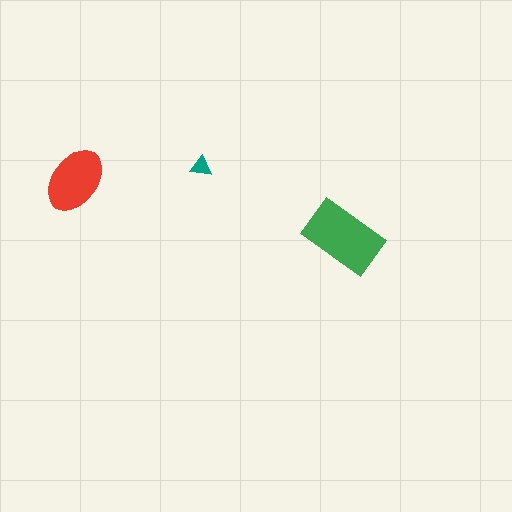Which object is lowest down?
The green rectangle is bottommost.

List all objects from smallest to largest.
The teal triangle, the red ellipse, the green rectangle.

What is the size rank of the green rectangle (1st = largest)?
1st.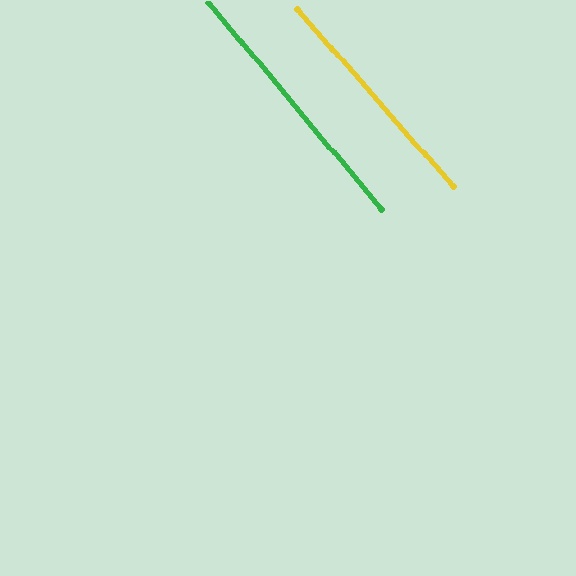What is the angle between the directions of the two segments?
Approximately 1 degree.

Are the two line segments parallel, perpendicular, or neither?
Parallel — their directions differ by only 1.5°.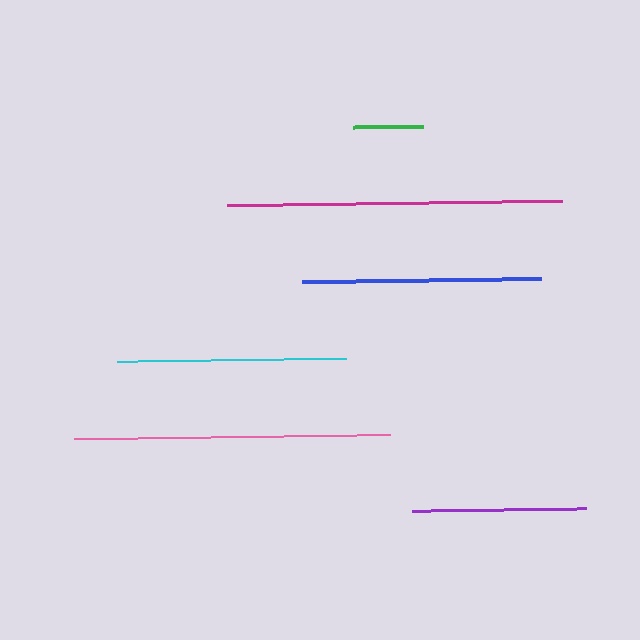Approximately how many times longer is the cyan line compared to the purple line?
The cyan line is approximately 1.3 times the length of the purple line.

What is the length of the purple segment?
The purple segment is approximately 174 pixels long.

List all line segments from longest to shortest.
From longest to shortest: magenta, pink, blue, cyan, purple, green.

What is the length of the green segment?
The green segment is approximately 70 pixels long.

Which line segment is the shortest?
The green line is the shortest at approximately 70 pixels.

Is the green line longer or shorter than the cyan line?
The cyan line is longer than the green line.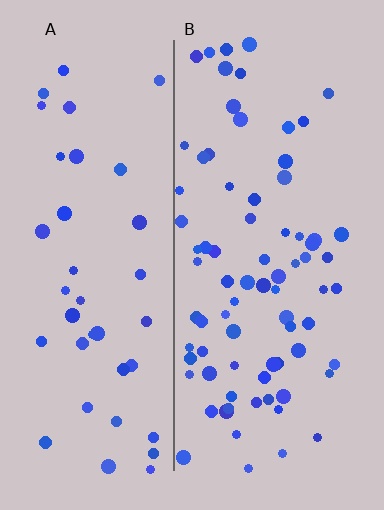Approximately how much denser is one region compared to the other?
Approximately 1.9× — region B over region A.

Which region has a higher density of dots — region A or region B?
B (the right).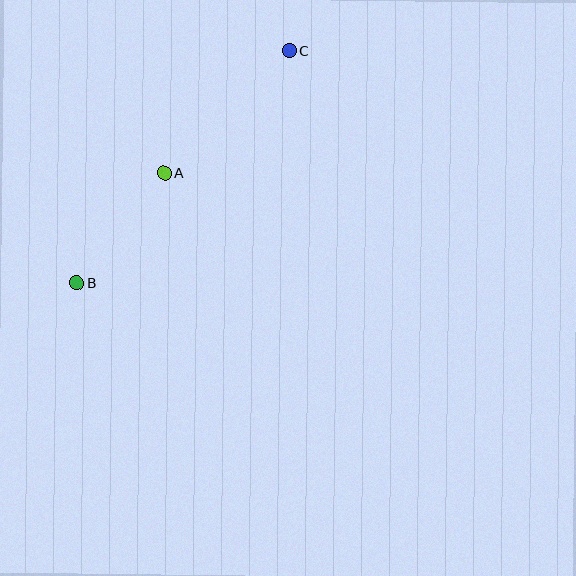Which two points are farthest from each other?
Points B and C are farthest from each other.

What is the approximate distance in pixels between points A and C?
The distance between A and C is approximately 174 pixels.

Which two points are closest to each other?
Points A and B are closest to each other.